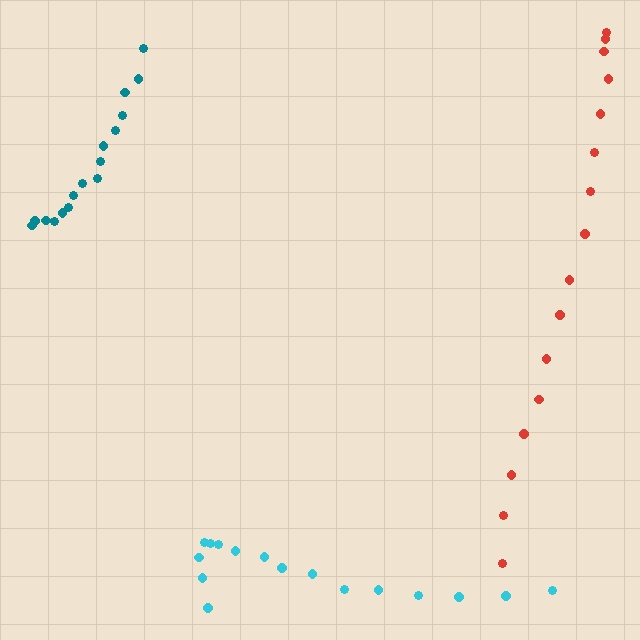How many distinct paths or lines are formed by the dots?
There are 3 distinct paths.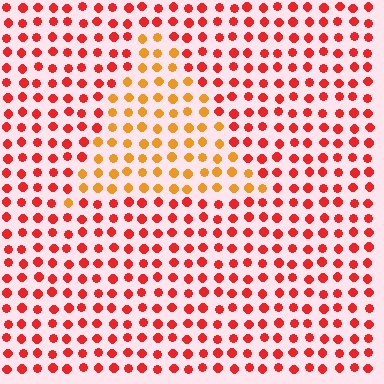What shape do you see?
I see a triangle.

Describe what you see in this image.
The image is filled with small red elements in a uniform arrangement. A triangle-shaped region is visible where the elements are tinted to a slightly different hue, forming a subtle color boundary.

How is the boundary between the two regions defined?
The boundary is defined purely by a slight shift in hue (about 37 degrees). Spacing, size, and orientation are identical on both sides.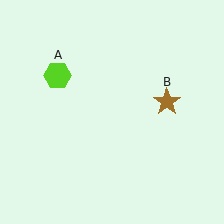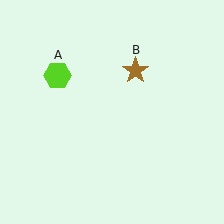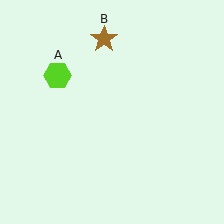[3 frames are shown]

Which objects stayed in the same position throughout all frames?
Lime hexagon (object A) remained stationary.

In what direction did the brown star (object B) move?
The brown star (object B) moved up and to the left.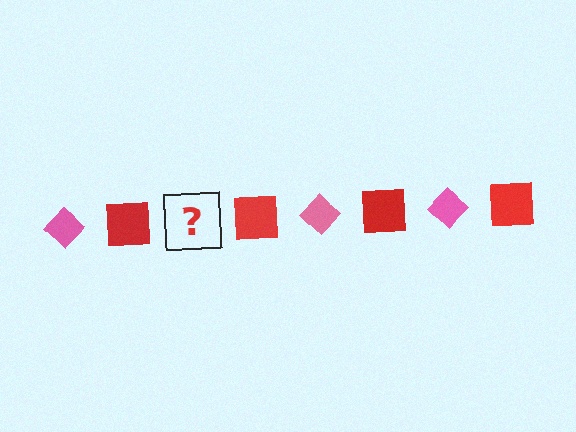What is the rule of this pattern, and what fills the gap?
The rule is that the pattern alternates between pink diamond and red square. The gap should be filled with a pink diamond.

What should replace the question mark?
The question mark should be replaced with a pink diamond.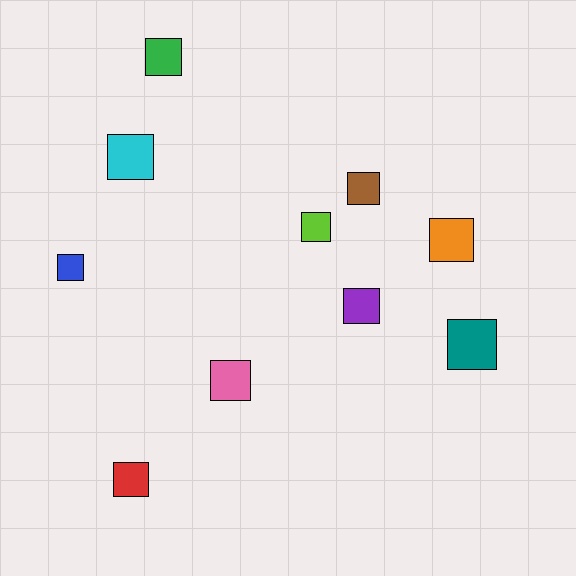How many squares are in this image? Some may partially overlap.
There are 10 squares.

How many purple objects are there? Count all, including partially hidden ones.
There is 1 purple object.